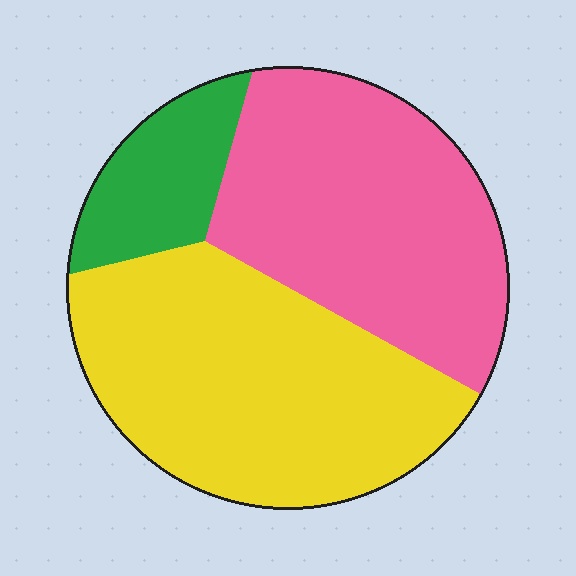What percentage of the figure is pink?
Pink covers around 40% of the figure.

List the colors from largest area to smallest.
From largest to smallest: yellow, pink, green.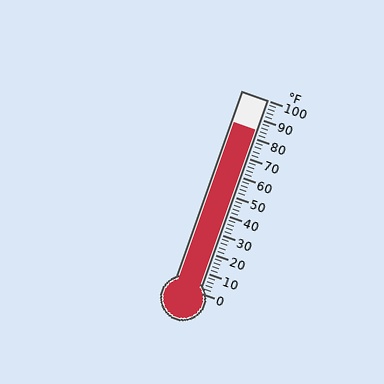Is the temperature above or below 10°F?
The temperature is above 10°F.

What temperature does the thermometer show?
The thermometer shows approximately 84°F.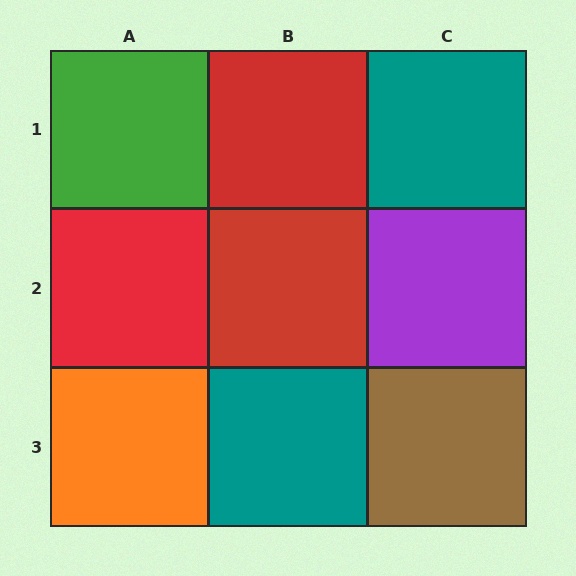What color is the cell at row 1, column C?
Teal.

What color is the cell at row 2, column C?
Purple.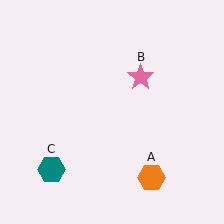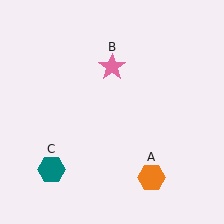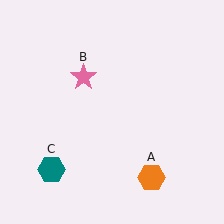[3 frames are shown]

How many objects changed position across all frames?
1 object changed position: pink star (object B).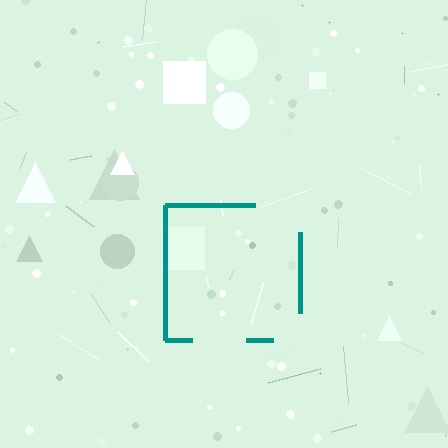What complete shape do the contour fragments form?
The contour fragments form a square.